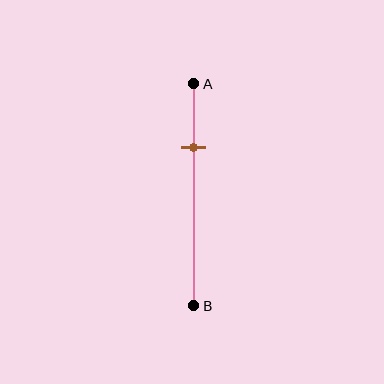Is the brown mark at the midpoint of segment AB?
No, the mark is at about 30% from A, not at the 50% midpoint.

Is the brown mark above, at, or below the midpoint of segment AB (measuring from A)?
The brown mark is above the midpoint of segment AB.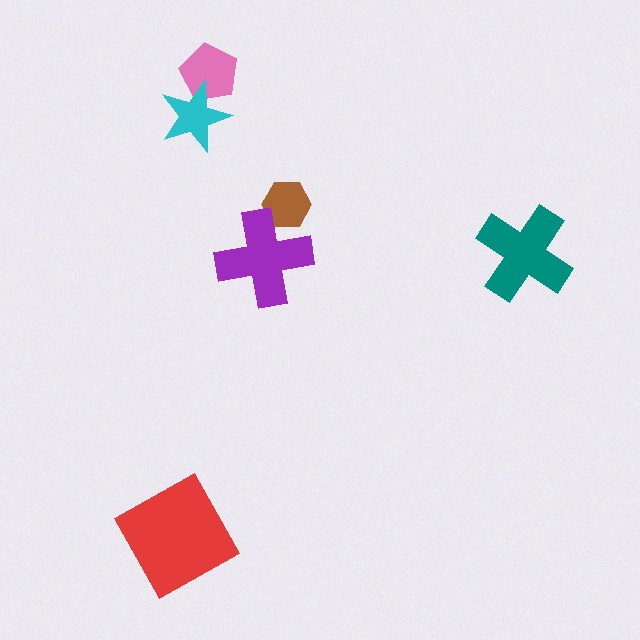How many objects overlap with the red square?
0 objects overlap with the red square.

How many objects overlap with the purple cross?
1 object overlaps with the purple cross.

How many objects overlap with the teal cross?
0 objects overlap with the teal cross.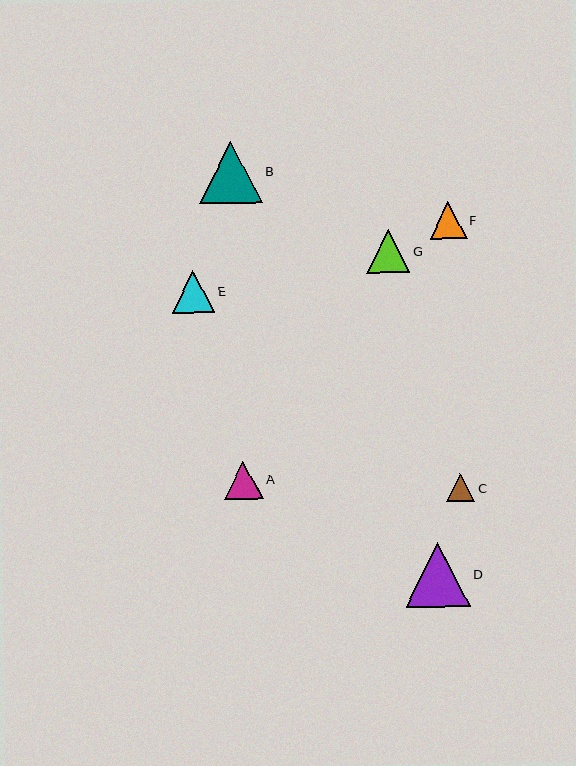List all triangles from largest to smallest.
From largest to smallest: D, B, G, E, A, F, C.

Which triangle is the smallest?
Triangle C is the smallest with a size of approximately 28 pixels.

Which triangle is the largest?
Triangle D is the largest with a size of approximately 65 pixels.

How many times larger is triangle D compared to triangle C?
Triangle D is approximately 2.3 times the size of triangle C.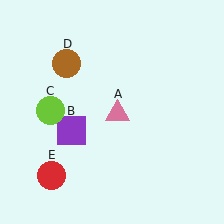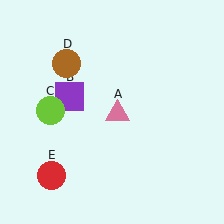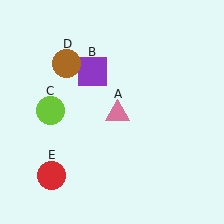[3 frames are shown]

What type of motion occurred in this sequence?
The purple square (object B) rotated clockwise around the center of the scene.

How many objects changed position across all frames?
1 object changed position: purple square (object B).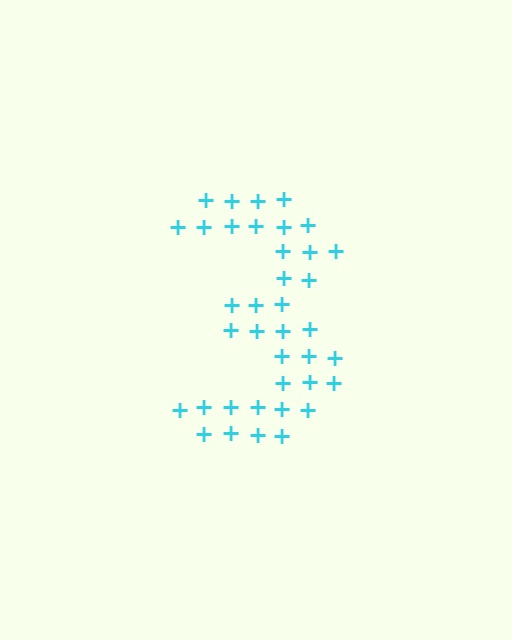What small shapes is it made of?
It is made of small plus signs.